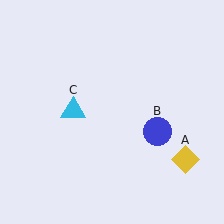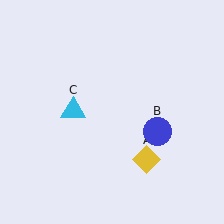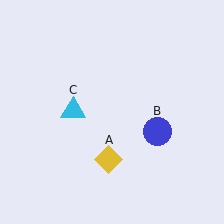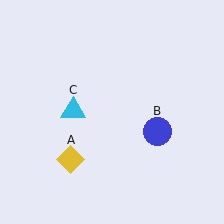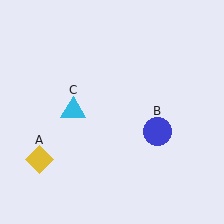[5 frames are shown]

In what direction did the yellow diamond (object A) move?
The yellow diamond (object A) moved left.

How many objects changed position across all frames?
1 object changed position: yellow diamond (object A).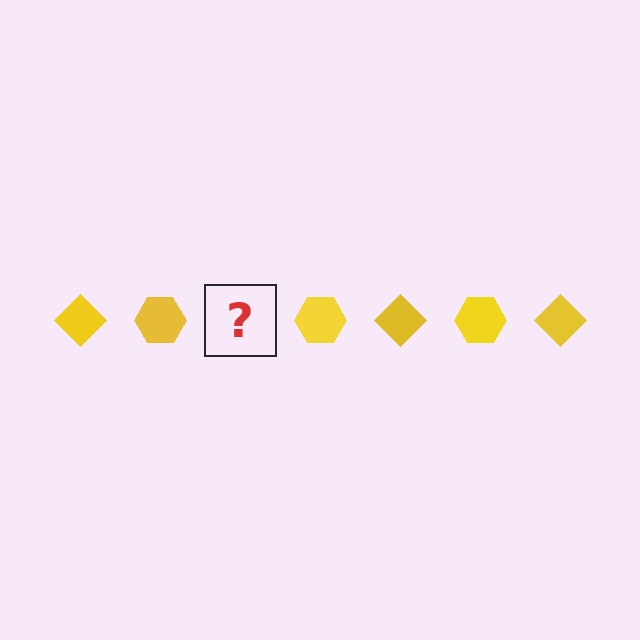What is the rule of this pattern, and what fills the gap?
The rule is that the pattern cycles through diamond, hexagon shapes in yellow. The gap should be filled with a yellow diamond.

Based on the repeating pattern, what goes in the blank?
The blank should be a yellow diamond.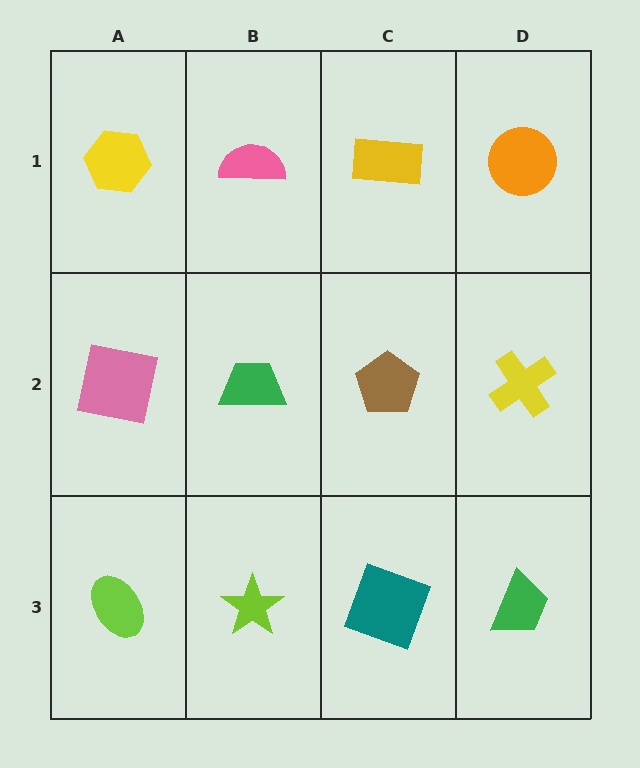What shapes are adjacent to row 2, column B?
A pink semicircle (row 1, column B), a lime star (row 3, column B), a pink square (row 2, column A), a brown pentagon (row 2, column C).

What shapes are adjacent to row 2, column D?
An orange circle (row 1, column D), a green trapezoid (row 3, column D), a brown pentagon (row 2, column C).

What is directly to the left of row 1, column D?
A yellow rectangle.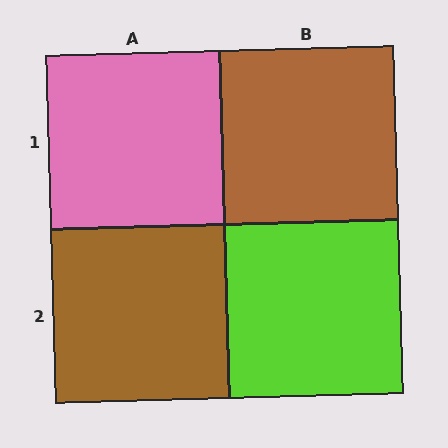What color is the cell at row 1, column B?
Brown.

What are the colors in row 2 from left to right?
Brown, lime.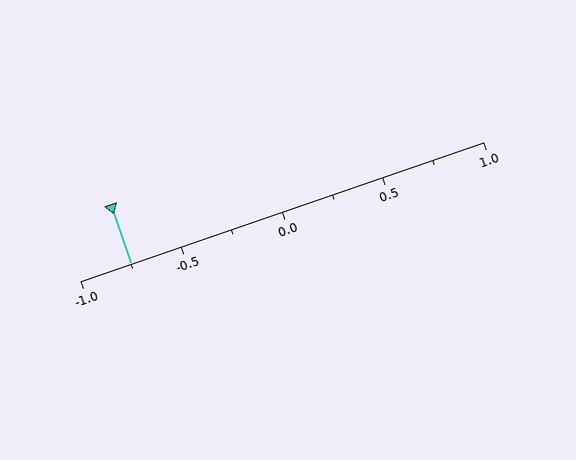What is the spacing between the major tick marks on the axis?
The major ticks are spaced 0.5 apart.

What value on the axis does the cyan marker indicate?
The marker indicates approximately -0.75.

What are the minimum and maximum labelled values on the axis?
The axis runs from -1.0 to 1.0.